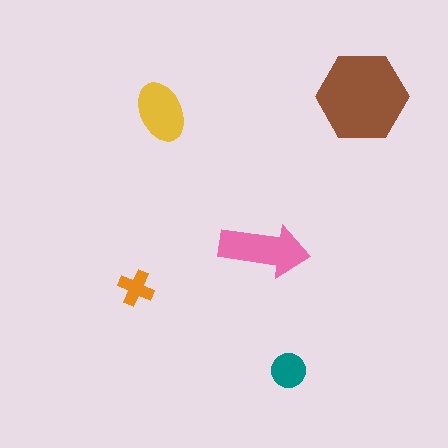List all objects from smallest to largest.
The orange cross, the teal circle, the yellow ellipse, the pink arrow, the brown hexagon.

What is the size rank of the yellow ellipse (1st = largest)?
3rd.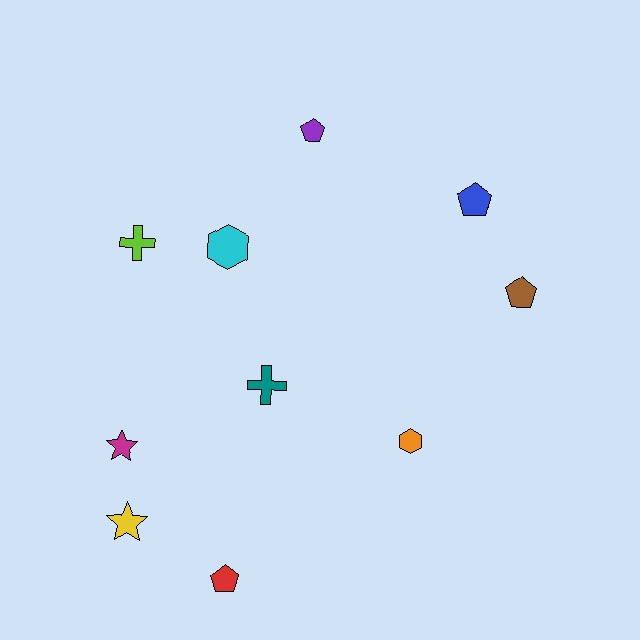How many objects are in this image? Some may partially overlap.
There are 10 objects.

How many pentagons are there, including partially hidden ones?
There are 4 pentagons.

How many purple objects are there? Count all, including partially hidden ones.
There is 1 purple object.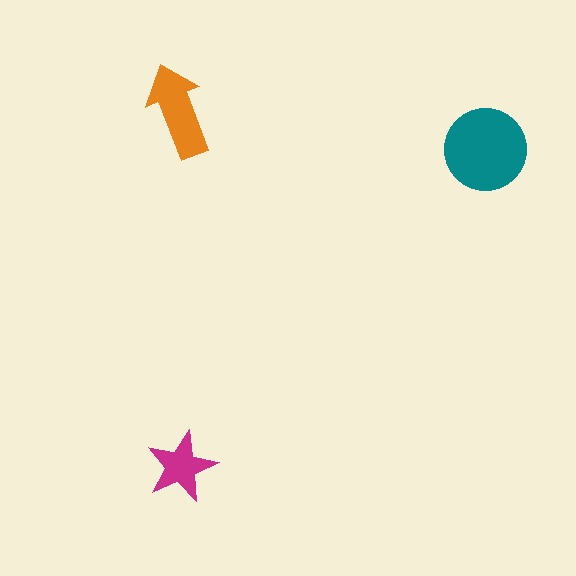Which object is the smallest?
The magenta star.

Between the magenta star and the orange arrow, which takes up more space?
The orange arrow.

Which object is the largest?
The teal circle.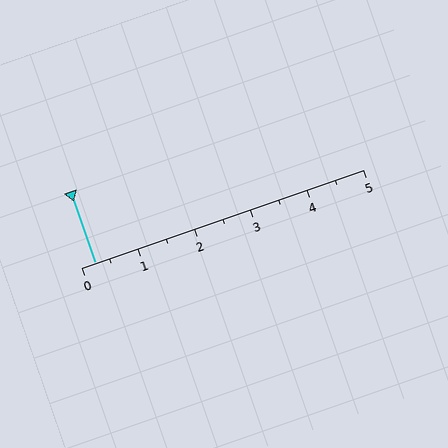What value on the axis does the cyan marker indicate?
The marker indicates approximately 0.2.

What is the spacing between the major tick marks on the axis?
The major ticks are spaced 1 apart.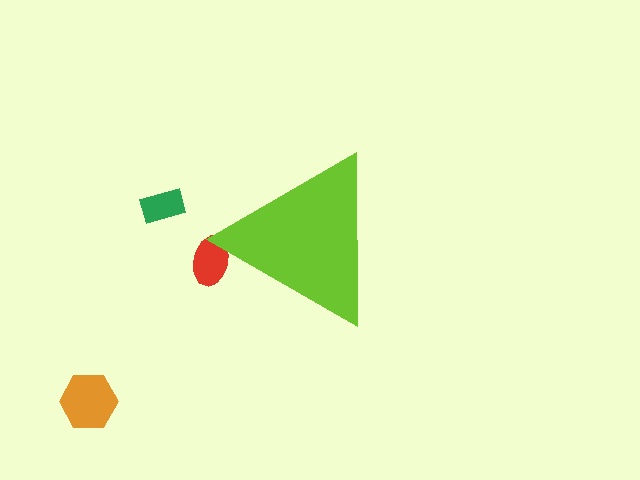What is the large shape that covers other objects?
A lime triangle.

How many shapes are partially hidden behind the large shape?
1 shape is partially hidden.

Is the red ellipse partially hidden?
Yes, the red ellipse is partially hidden behind the lime triangle.